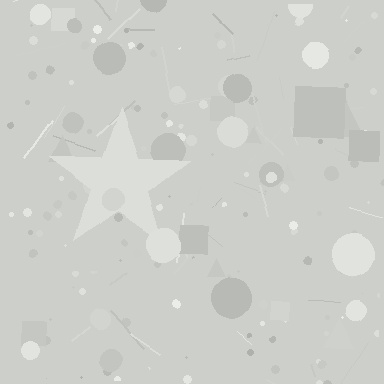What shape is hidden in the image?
A star is hidden in the image.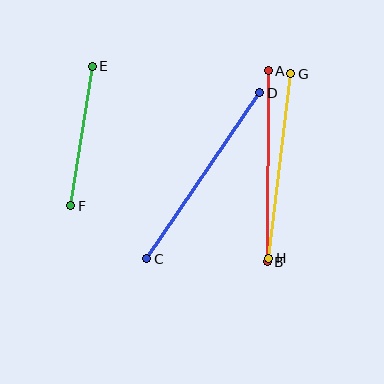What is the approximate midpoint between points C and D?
The midpoint is at approximately (203, 176) pixels.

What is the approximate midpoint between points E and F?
The midpoint is at approximately (81, 136) pixels.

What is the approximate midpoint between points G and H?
The midpoint is at approximately (280, 166) pixels.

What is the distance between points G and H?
The distance is approximately 186 pixels.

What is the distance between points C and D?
The distance is approximately 201 pixels.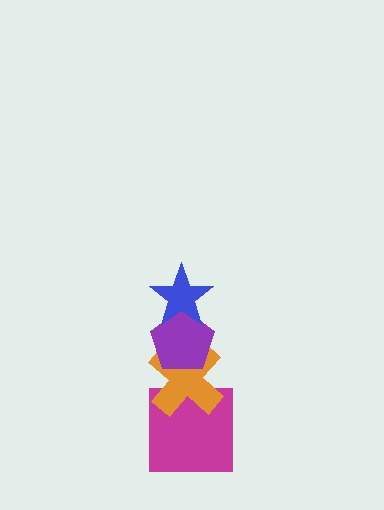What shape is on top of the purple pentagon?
The blue star is on top of the purple pentagon.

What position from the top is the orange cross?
The orange cross is 3rd from the top.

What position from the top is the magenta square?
The magenta square is 4th from the top.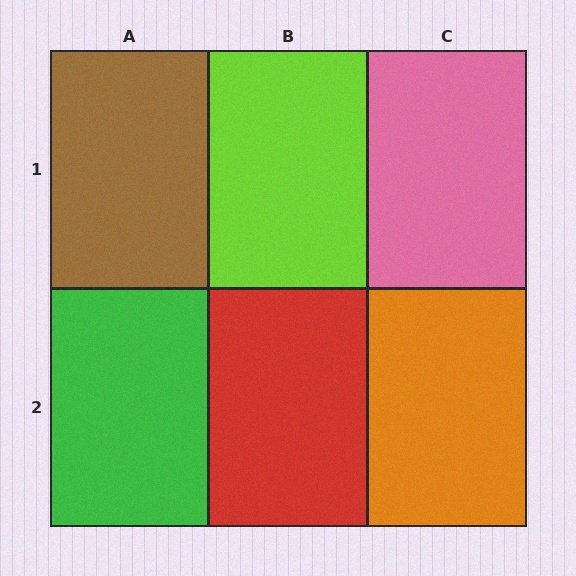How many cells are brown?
1 cell is brown.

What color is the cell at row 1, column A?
Brown.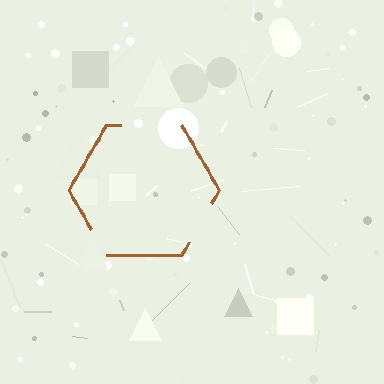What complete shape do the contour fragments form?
The contour fragments form a hexagon.